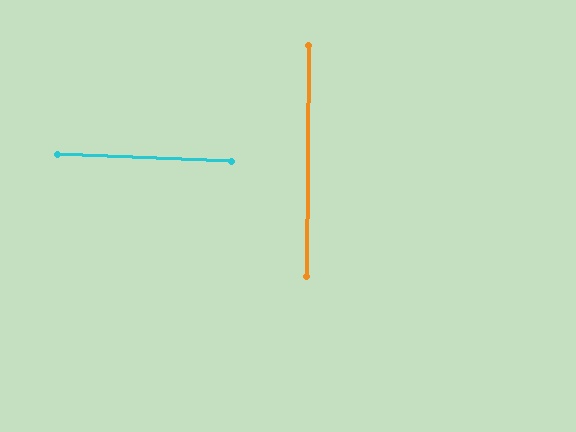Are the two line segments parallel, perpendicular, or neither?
Perpendicular — they meet at approximately 88°.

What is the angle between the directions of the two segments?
Approximately 88 degrees.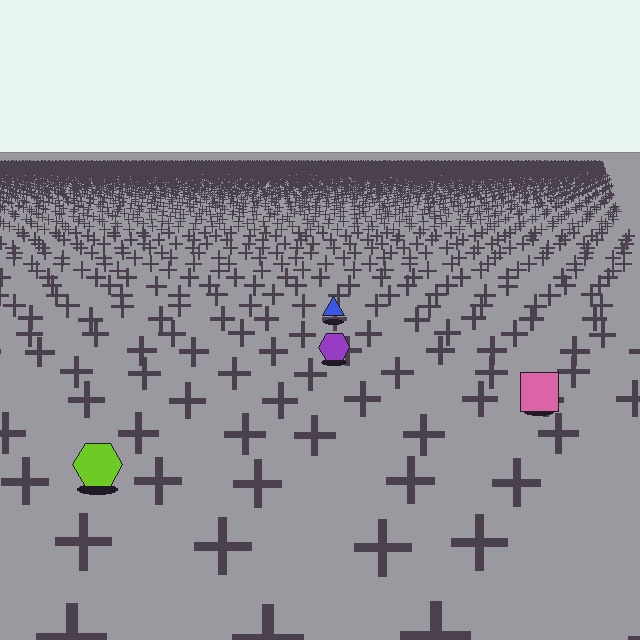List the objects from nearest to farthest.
From nearest to farthest: the lime hexagon, the pink square, the purple hexagon, the blue triangle.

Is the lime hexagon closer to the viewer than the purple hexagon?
Yes. The lime hexagon is closer — you can tell from the texture gradient: the ground texture is coarser near it.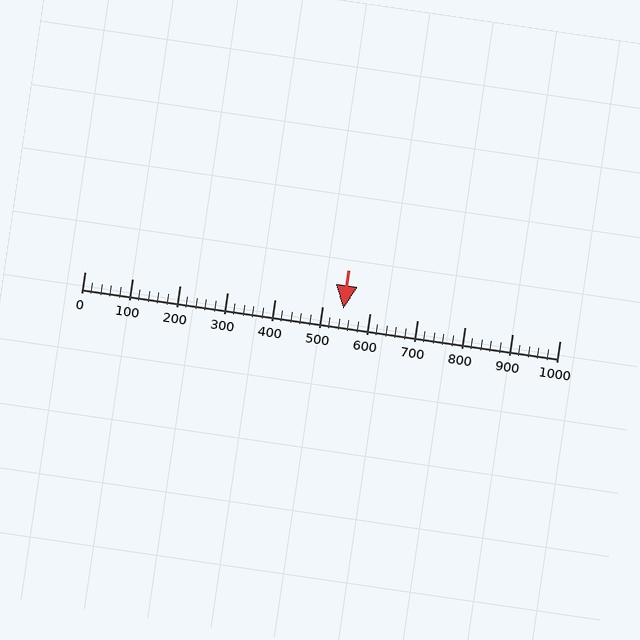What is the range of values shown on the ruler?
The ruler shows values from 0 to 1000.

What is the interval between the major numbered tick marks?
The major tick marks are spaced 100 units apart.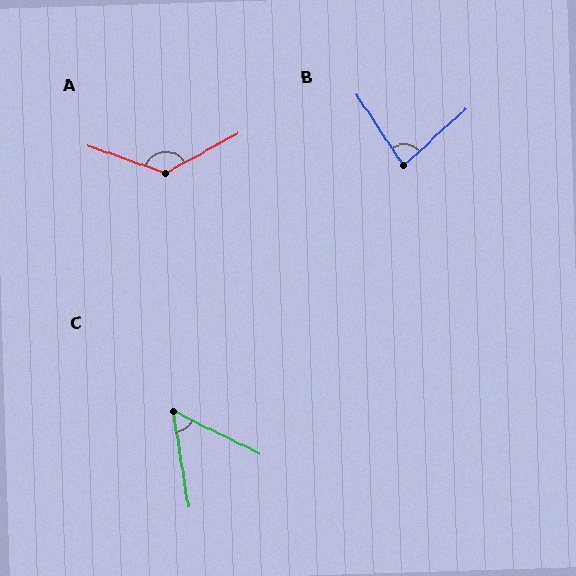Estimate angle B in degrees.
Approximately 80 degrees.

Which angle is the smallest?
C, at approximately 54 degrees.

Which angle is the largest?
A, at approximately 132 degrees.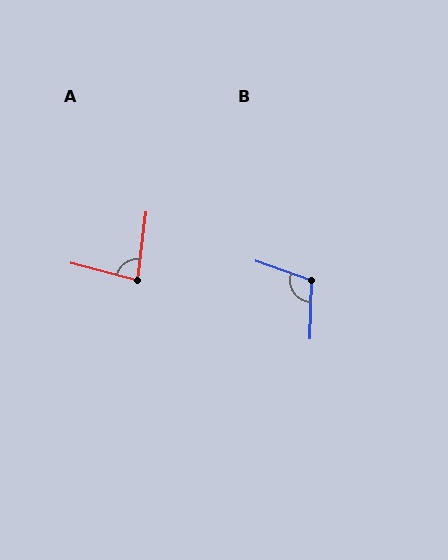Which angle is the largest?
B, at approximately 108 degrees.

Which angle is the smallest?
A, at approximately 82 degrees.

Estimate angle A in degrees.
Approximately 82 degrees.